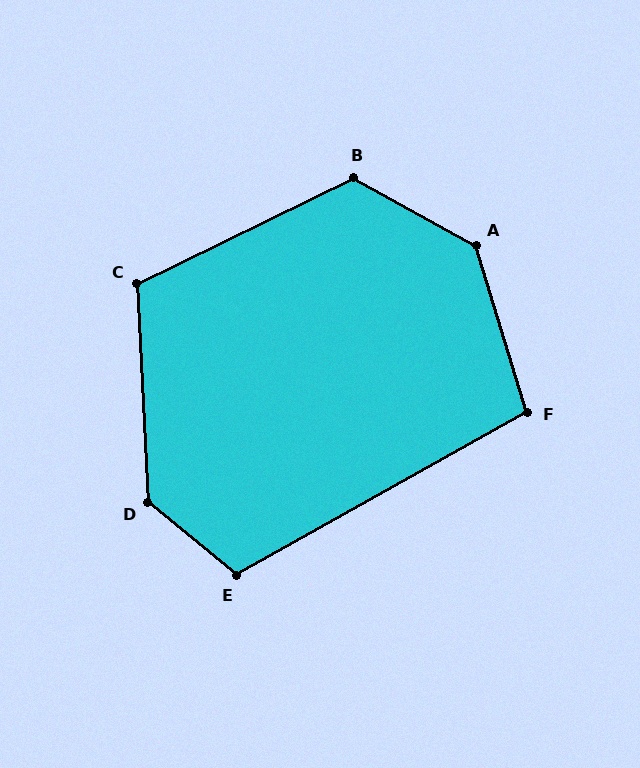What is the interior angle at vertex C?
Approximately 113 degrees (obtuse).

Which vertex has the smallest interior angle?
F, at approximately 102 degrees.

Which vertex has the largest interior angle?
A, at approximately 136 degrees.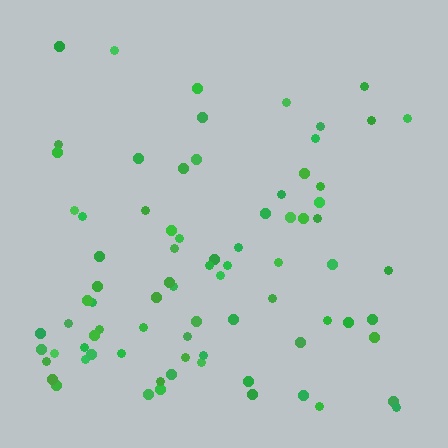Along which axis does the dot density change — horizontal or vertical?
Vertical.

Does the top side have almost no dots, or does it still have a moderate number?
Still a moderate number, just noticeably fewer than the bottom.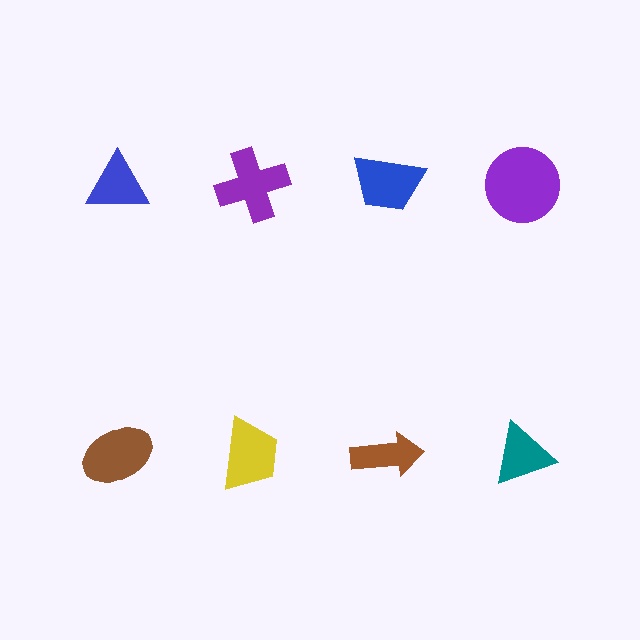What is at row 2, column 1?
A brown ellipse.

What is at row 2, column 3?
A brown arrow.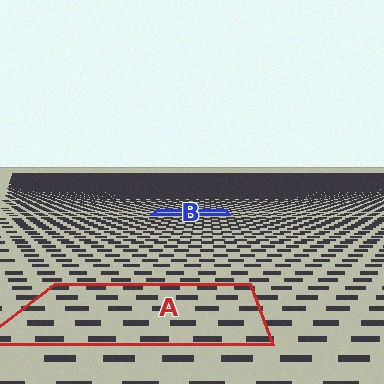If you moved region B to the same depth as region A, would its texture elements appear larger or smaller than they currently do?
They would appear larger. At a closer depth, the same texture elements are projected at a bigger on-screen size.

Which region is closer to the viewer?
Region A is closer. The texture elements there are larger and more spread out.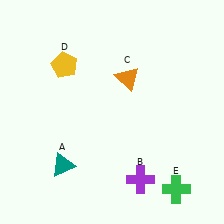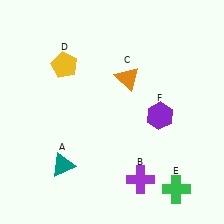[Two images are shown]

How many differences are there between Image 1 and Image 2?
There is 1 difference between the two images.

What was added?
A purple hexagon (F) was added in Image 2.